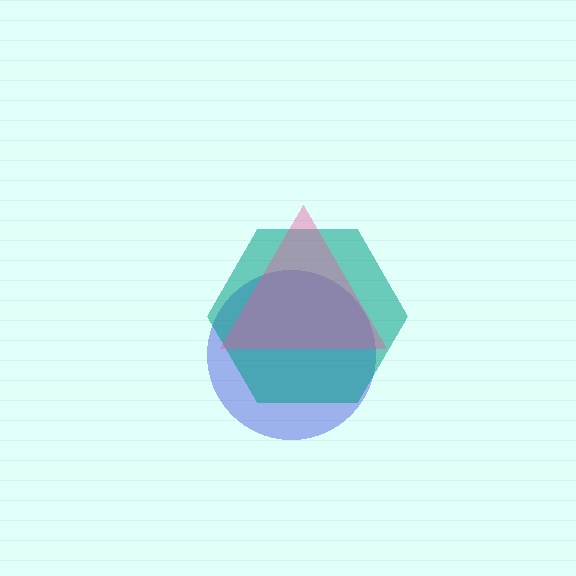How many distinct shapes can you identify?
There are 3 distinct shapes: a blue circle, a teal hexagon, a pink triangle.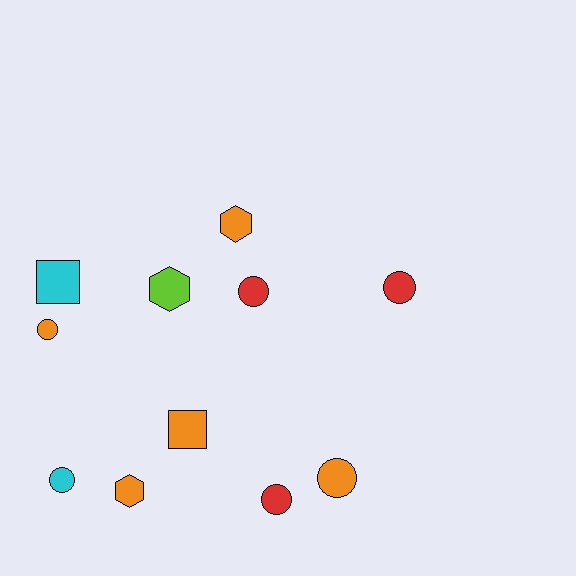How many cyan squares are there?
There is 1 cyan square.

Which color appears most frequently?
Orange, with 5 objects.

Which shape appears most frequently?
Circle, with 6 objects.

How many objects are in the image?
There are 11 objects.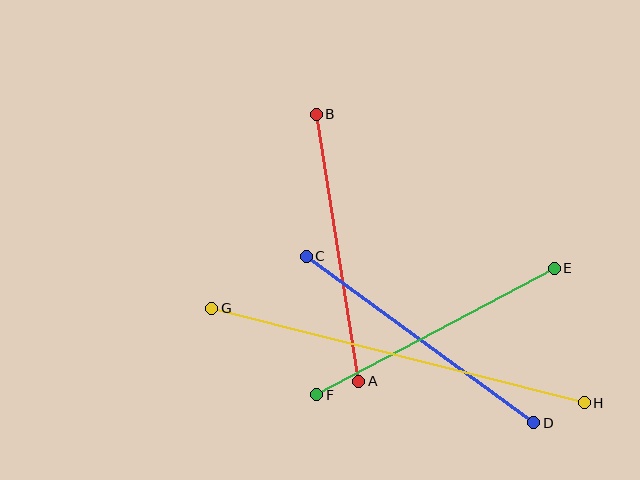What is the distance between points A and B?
The distance is approximately 270 pixels.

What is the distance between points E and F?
The distance is approximately 269 pixels.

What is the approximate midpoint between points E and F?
The midpoint is at approximately (436, 332) pixels.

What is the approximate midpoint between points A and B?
The midpoint is at approximately (337, 248) pixels.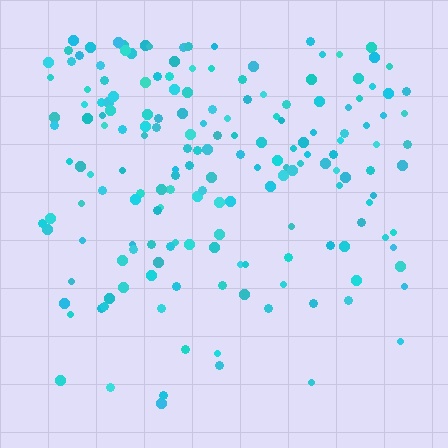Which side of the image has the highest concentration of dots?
The top.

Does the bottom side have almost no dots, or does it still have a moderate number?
Still a moderate number, just noticeably fewer than the top.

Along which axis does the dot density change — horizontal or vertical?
Vertical.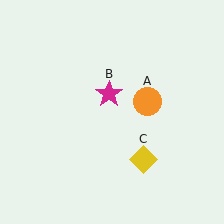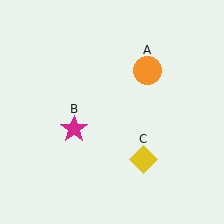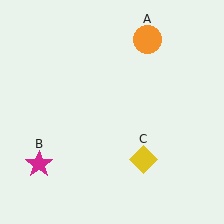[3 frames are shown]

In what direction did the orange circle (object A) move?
The orange circle (object A) moved up.